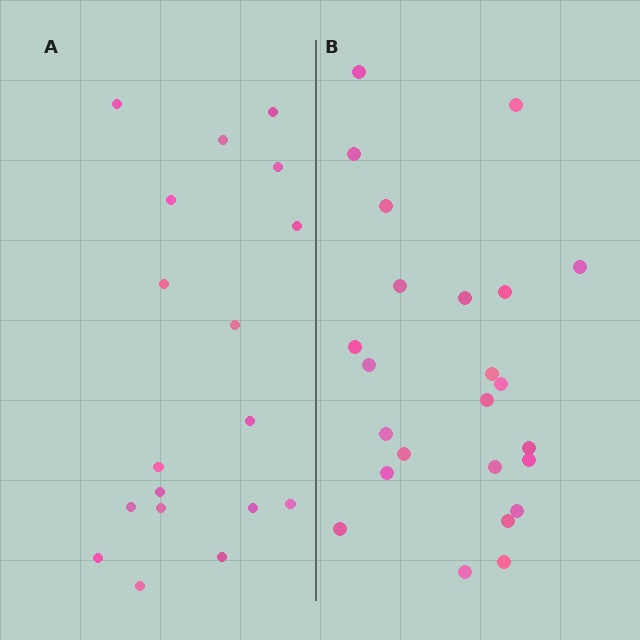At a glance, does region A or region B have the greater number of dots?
Region B (the right region) has more dots.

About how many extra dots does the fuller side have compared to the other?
Region B has about 6 more dots than region A.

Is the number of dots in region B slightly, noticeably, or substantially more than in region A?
Region B has noticeably more, but not dramatically so. The ratio is roughly 1.3 to 1.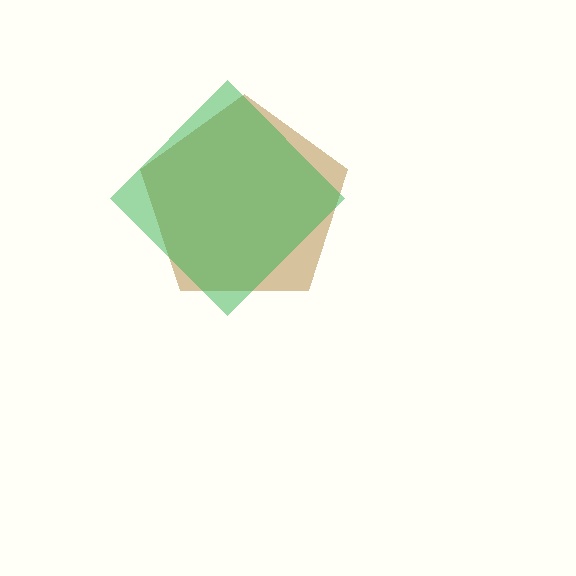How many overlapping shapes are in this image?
There are 2 overlapping shapes in the image.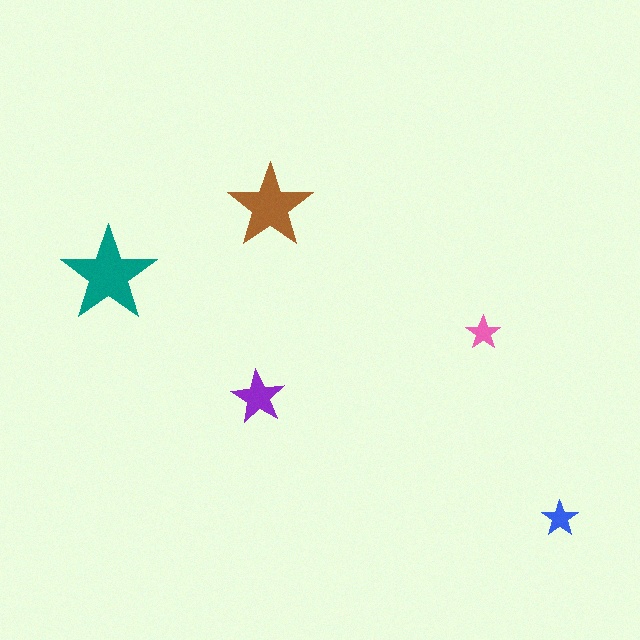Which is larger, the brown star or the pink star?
The brown one.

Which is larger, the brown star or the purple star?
The brown one.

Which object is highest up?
The brown star is topmost.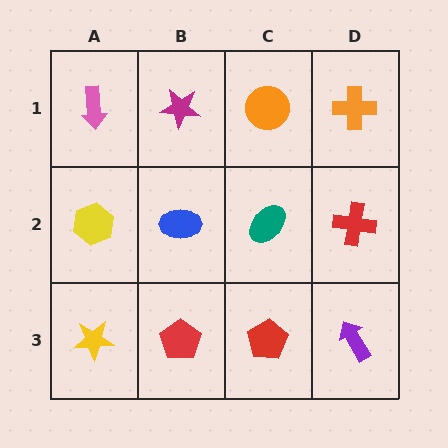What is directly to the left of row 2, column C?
A blue ellipse.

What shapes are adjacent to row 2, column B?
A magenta star (row 1, column B), a red pentagon (row 3, column B), a yellow hexagon (row 2, column A), a teal ellipse (row 2, column C).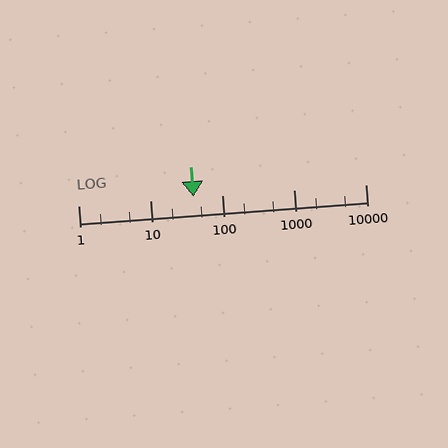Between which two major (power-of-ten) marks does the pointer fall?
The pointer is between 10 and 100.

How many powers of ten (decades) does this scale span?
The scale spans 4 decades, from 1 to 10000.